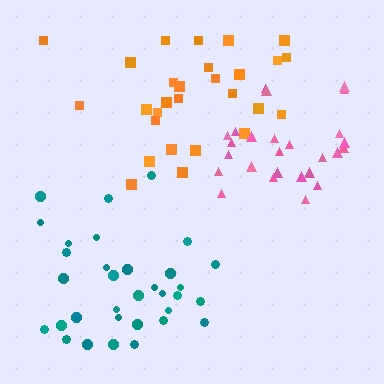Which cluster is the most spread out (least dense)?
Orange.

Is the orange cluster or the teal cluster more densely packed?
Teal.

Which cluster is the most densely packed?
Pink.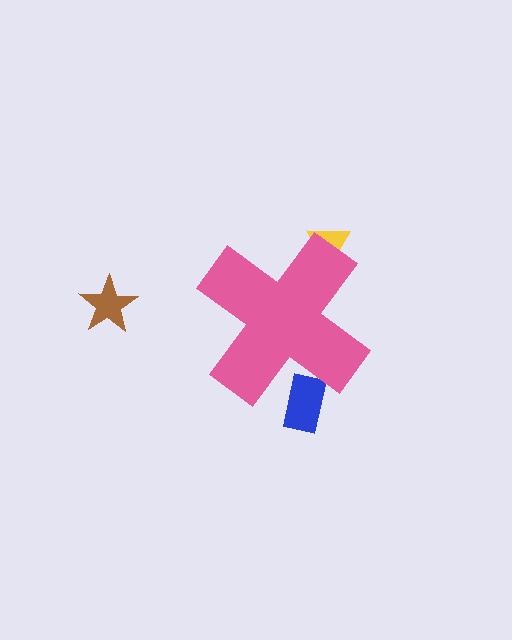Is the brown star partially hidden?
No, the brown star is fully visible.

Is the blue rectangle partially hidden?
Yes, the blue rectangle is partially hidden behind the pink cross.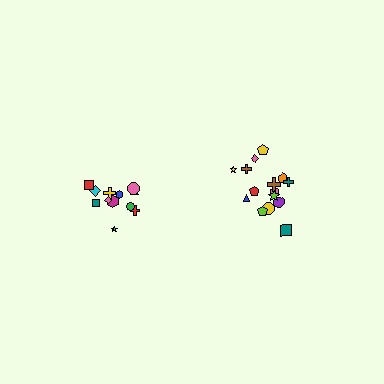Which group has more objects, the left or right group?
The right group.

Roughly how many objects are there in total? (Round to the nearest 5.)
Roughly 25 objects in total.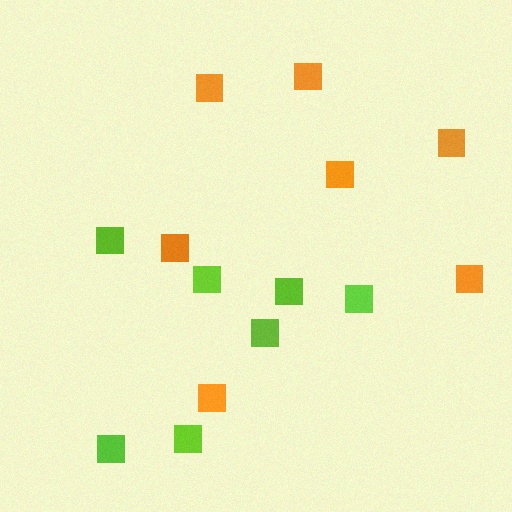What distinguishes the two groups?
There are 2 groups: one group of orange squares (7) and one group of lime squares (7).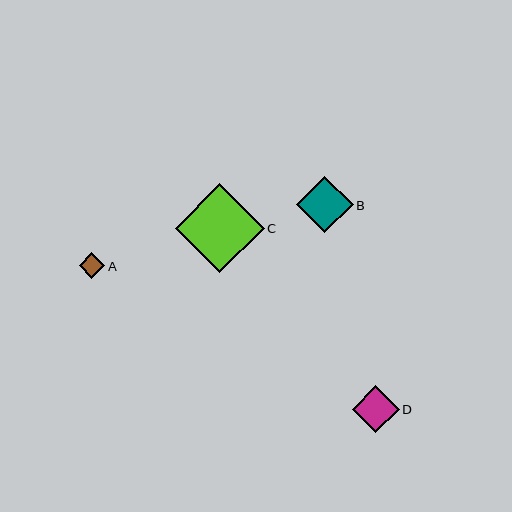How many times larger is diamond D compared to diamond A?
Diamond D is approximately 1.8 times the size of diamond A.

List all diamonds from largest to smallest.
From largest to smallest: C, B, D, A.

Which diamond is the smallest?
Diamond A is the smallest with a size of approximately 26 pixels.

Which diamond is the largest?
Diamond C is the largest with a size of approximately 89 pixels.